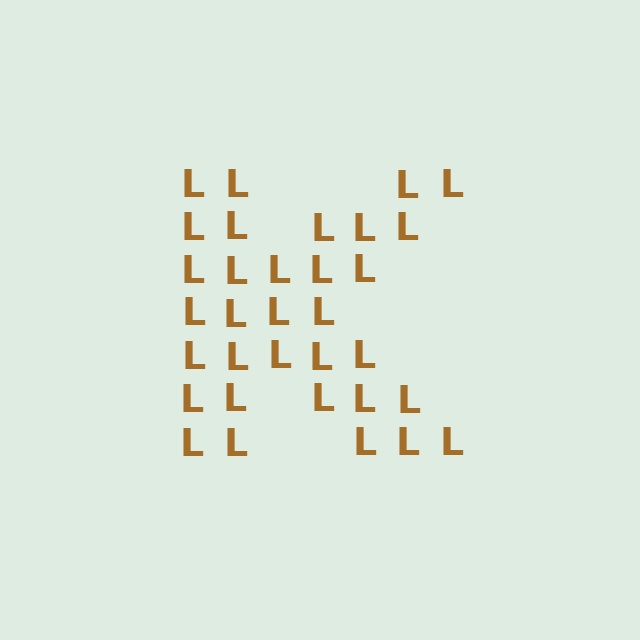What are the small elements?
The small elements are letter L's.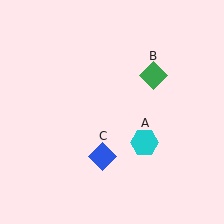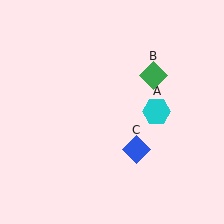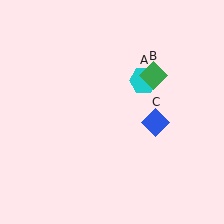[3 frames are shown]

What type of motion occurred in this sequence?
The cyan hexagon (object A), blue diamond (object C) rotated counterclockwise around the center of the scene.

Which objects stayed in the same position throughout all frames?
Green diamond (object B) remained stationary.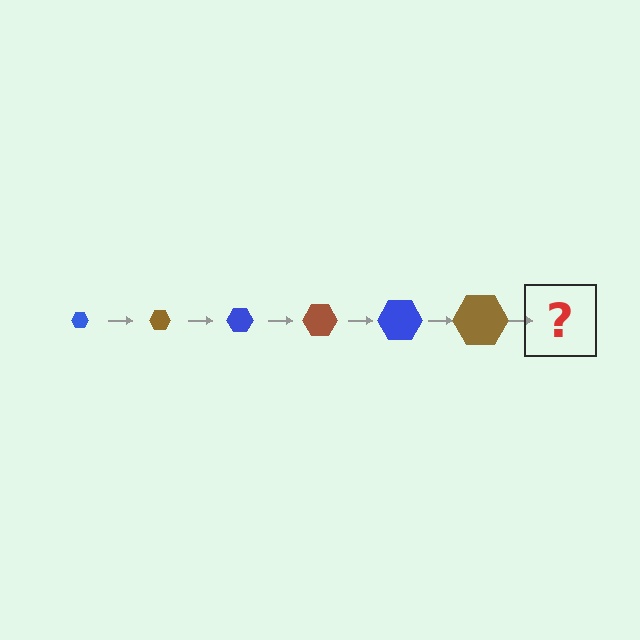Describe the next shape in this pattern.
It should be a blue hexagon, larger than the previous one.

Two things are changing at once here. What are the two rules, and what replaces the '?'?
The two rules are that the hexagon grows larger each step and the color cycles through blue and brown. The '?' should be a blue hexagon, larger than the previous one.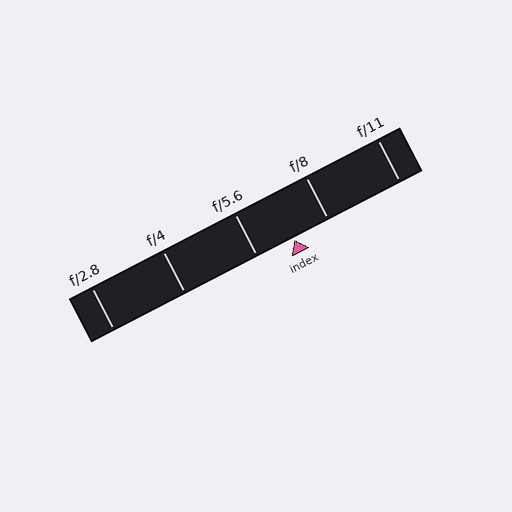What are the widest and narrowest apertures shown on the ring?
The widest aperture shown is f/2.8 and the narrowest is f/11.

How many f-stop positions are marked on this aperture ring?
There are 5 f-stop positions marked.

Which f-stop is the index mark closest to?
The index mark is closest to f/8.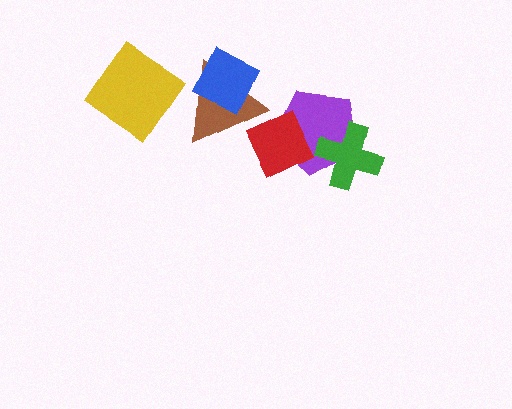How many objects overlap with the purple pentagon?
2 objects overlap with the purple pentagon.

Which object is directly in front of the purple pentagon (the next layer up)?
The green cross is directly in front of the purple pentagon.